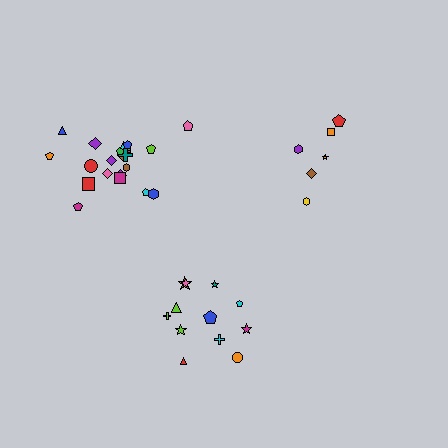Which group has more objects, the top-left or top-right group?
The top-left group.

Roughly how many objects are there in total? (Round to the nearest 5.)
Roughly 40 objects in total.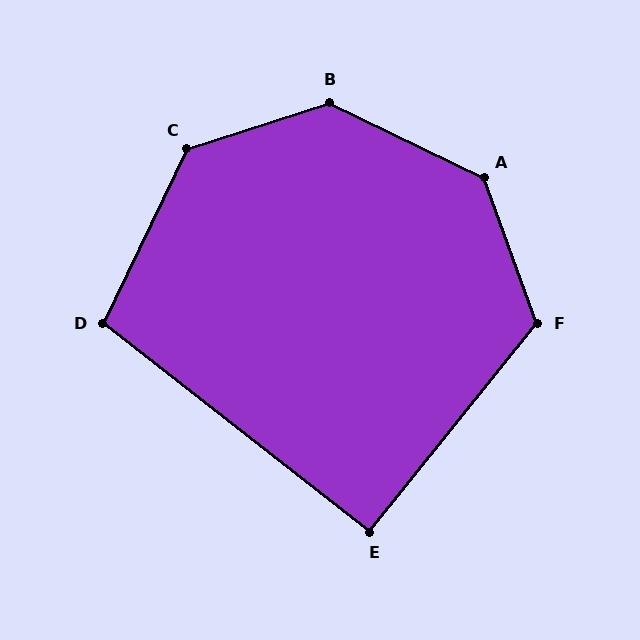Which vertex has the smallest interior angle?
E, at approximately 91 degrees.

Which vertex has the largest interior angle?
B, at approximately 137 degrees.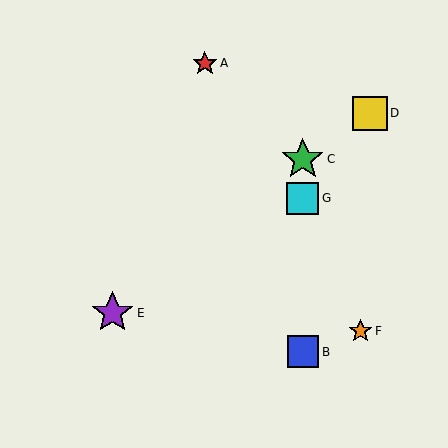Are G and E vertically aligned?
No, G is at x≈303 and E is at x≈112.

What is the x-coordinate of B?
Object B is at x≈303.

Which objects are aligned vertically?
Objects B, C, G are aligned vertically.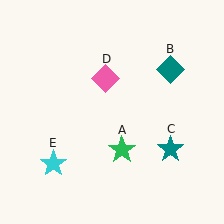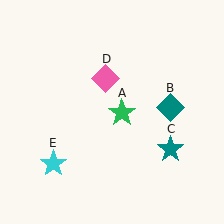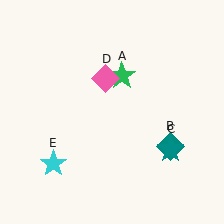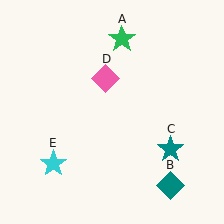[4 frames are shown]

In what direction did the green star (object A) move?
The green star (object A) moved up.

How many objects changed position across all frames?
2 objects changed position: green star (object A), teal diamond (object B).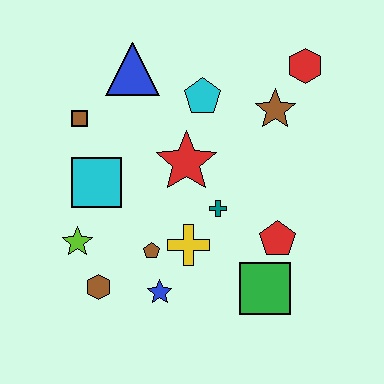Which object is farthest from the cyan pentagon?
The brown hexagon is farthest from the cyan pentagon.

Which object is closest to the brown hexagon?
The lime star is closest to the brown hexagon.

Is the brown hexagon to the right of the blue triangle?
No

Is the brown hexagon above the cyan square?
No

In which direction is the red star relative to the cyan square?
The red star is to the right of the cyan square.